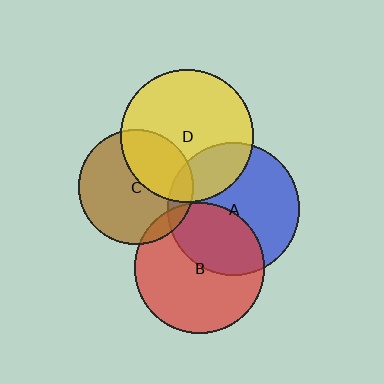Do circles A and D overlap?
Yes.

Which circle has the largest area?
Circle D (yellow).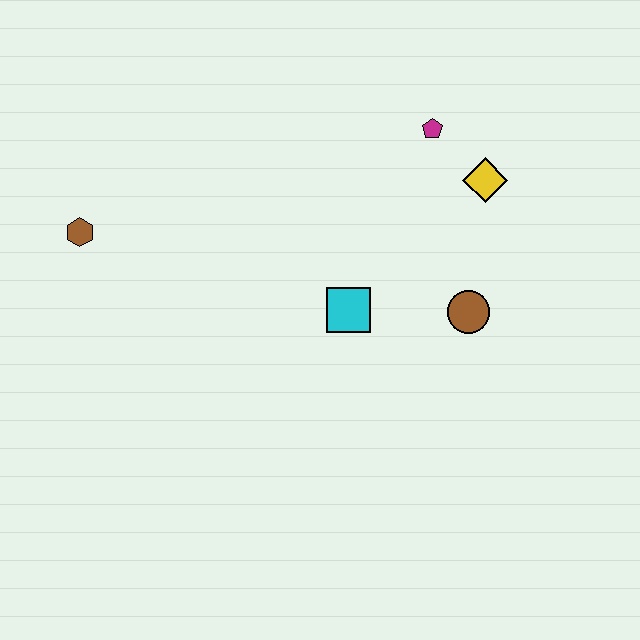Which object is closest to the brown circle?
The cyan square is closest to the brown circle.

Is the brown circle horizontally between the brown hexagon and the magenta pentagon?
No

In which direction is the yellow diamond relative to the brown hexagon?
The yellow diamond is to the right of the brown hexagon.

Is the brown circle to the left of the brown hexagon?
No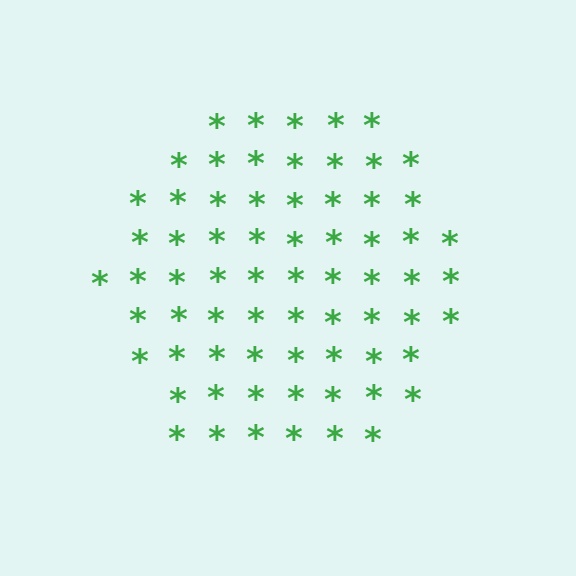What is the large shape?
The large shape is a hexagon.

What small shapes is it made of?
It is made of small asterisks.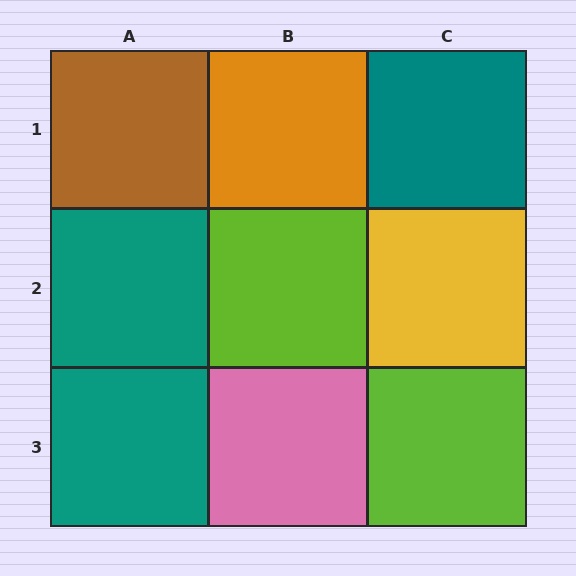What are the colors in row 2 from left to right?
Teal, lime, yellow.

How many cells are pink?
1 cell is pink.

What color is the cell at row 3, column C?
Lime.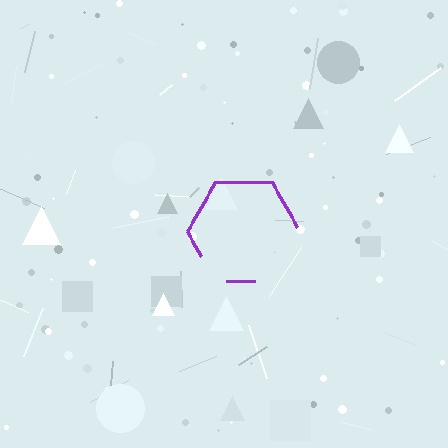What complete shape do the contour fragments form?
The contour fragments form a hexagon.